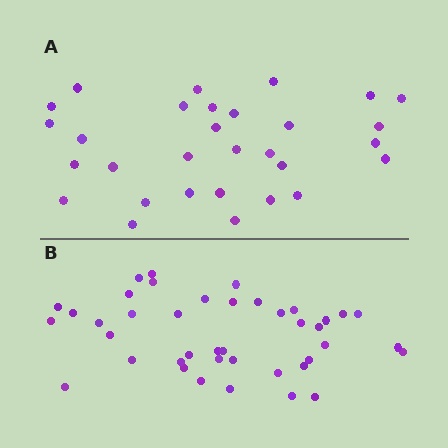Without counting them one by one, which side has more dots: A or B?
Region B (the bottom region) has more dots.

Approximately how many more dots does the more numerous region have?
Region B has roughly 12 or so more dots than region A.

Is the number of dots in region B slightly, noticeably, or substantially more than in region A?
Region B has noticeably more, but not dramatically so. The ratio is roughly 1.4 to 1.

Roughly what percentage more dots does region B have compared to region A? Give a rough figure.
About 35% more.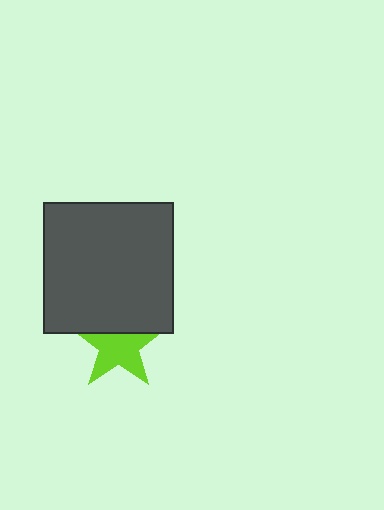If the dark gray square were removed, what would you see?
You would see the complete lime star.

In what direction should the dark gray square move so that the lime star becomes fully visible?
The dark gray square should move up. That is the shortest direction to clear the overlap and leave the lime star fully visible.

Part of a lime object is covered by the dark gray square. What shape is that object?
It is a star.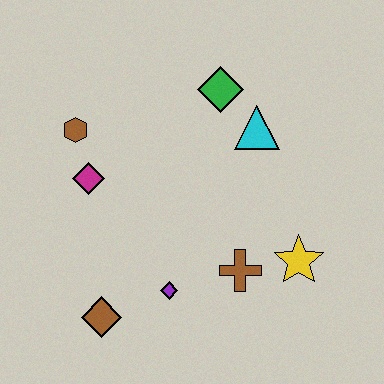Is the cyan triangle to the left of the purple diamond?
No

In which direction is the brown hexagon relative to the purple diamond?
The brown hexagon is above the purple diamond.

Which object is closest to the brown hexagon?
The magenta diamond is closest to the brown hexagon.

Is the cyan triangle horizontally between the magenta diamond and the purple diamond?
No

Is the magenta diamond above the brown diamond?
Yes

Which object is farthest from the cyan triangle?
The brown diamond is farthest from the cyan triangle.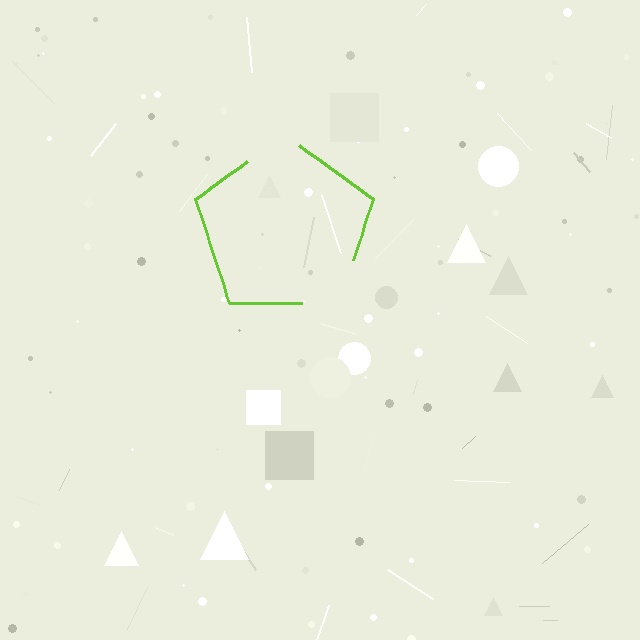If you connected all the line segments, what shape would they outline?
They would outline a pentagon.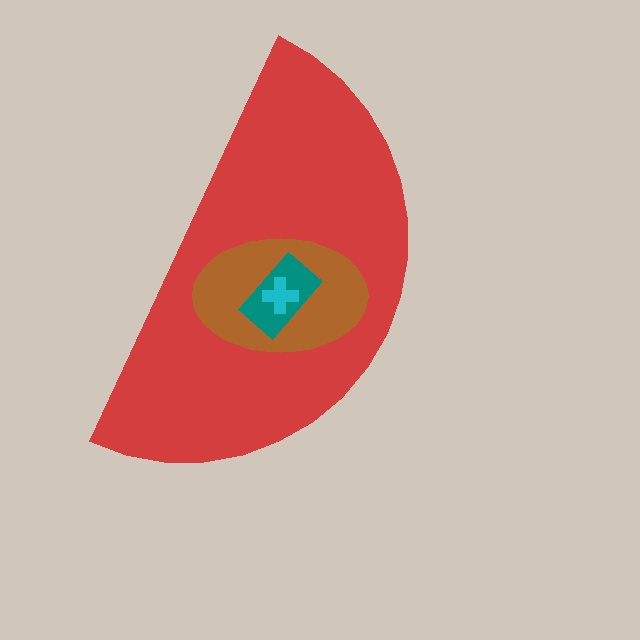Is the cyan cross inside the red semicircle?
Yes.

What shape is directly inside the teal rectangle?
The cyan cross.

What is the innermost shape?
The cyan cross.